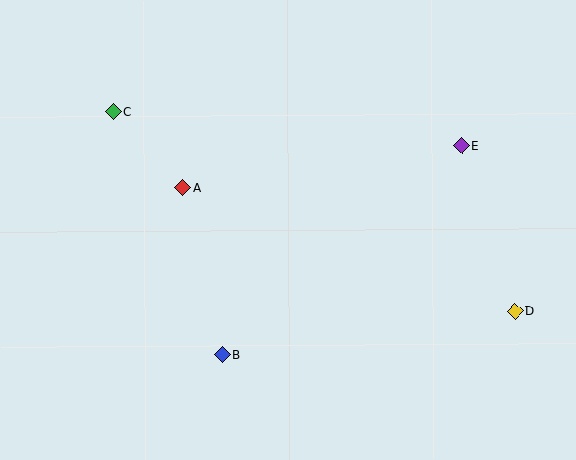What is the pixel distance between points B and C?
The distance between B and C is 266 pixels.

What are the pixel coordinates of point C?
Point C is at (114, 112).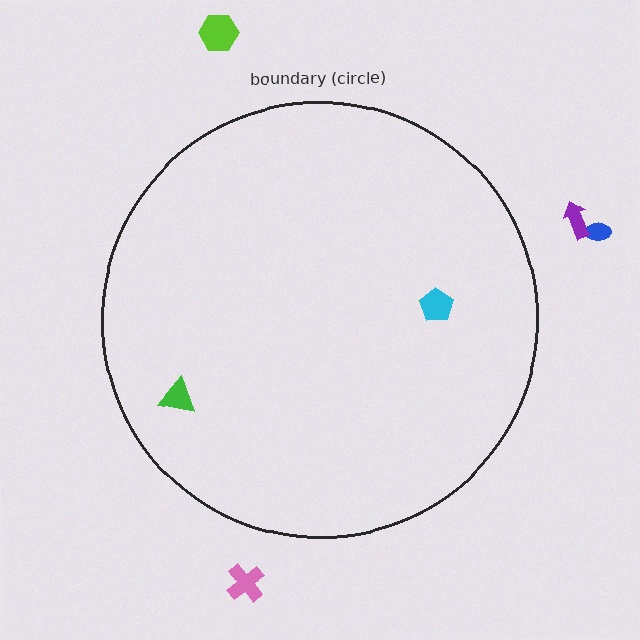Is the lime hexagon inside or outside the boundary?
Outside.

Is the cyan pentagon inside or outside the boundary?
Inside.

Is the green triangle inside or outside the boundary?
Inside.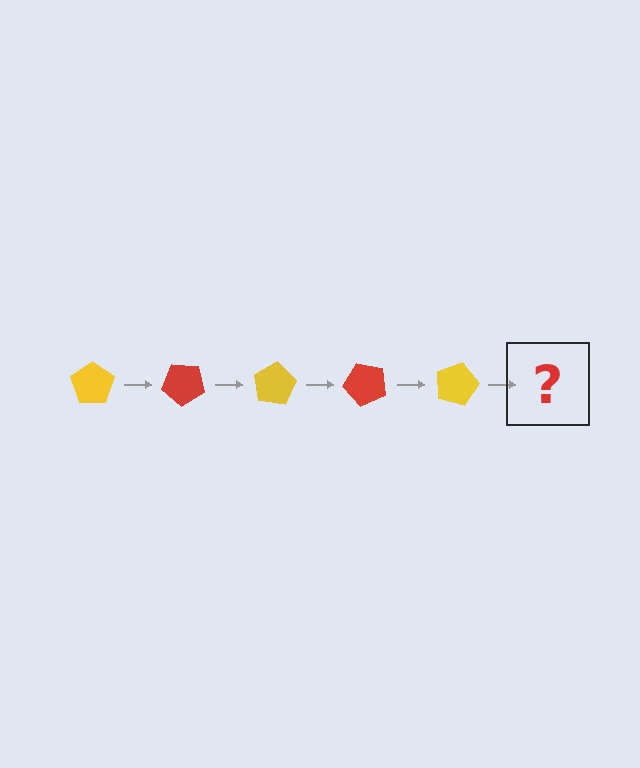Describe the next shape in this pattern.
It should be a red pentagon, rotated 200 degrees from the start.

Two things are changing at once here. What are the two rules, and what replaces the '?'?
The two rules are that it rotates 40 degrees each step and the color cycles through yellow and red. The '?' should be a red pentagon, rotated 200 degrees from the start.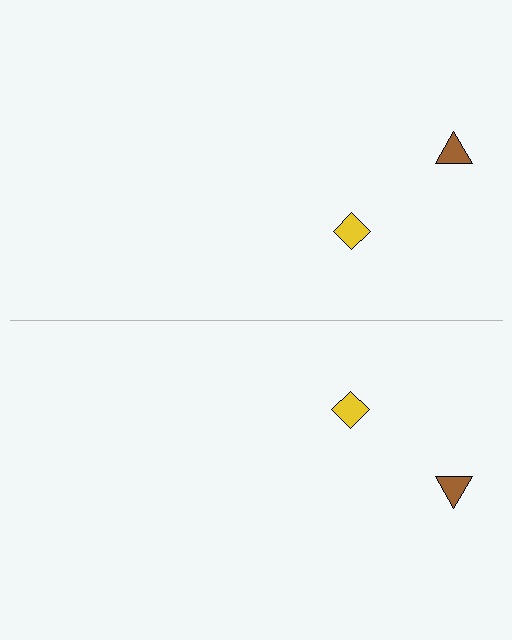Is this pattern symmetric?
Yes, this pattern has bilateral (reflection) symmetry.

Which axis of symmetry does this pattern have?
The pattern has a horizontal axis of symmetry running through the center of the image.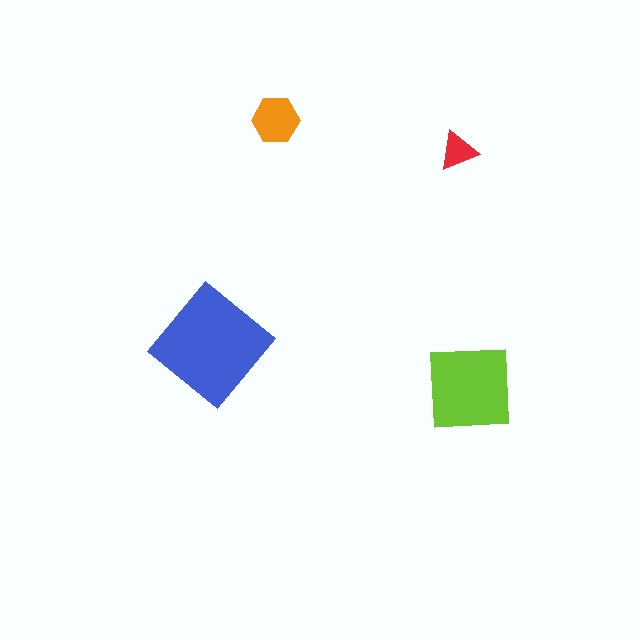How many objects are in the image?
There are 4 objects in the image.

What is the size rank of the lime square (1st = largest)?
2nd.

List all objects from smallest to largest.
The red triangle, the orange hexagon, the lime square, the blue diamond.